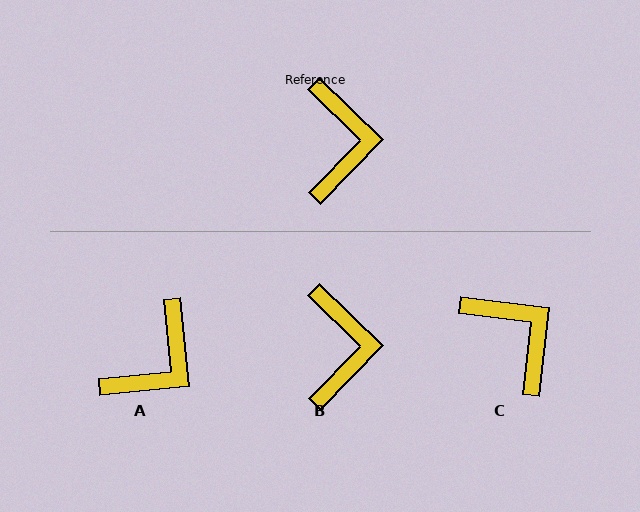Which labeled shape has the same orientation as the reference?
B.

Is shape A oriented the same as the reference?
No, it is off by about 40 degrees.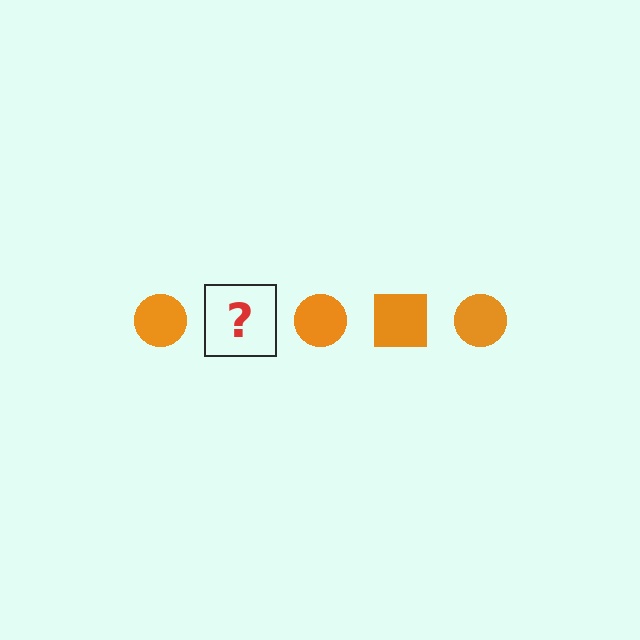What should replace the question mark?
The question mark should be replaced with an orange square.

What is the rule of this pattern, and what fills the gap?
The rule is that the pattern cycles through circle, square shapes in orange. The gap should be filled with an orange square.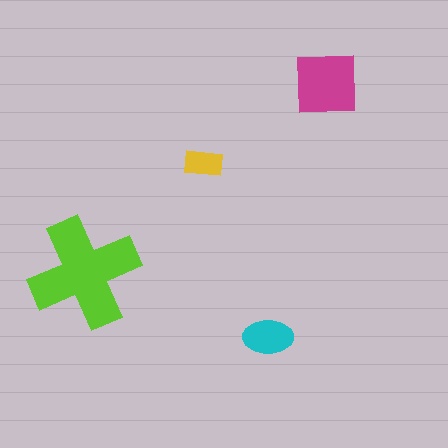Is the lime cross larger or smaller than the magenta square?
Larger.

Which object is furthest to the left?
The lime cross is leftmost.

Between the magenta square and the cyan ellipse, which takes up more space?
The magenta square.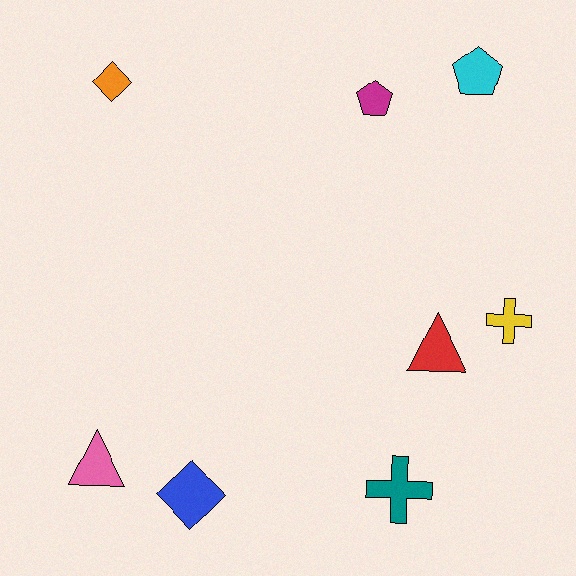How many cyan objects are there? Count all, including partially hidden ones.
There is 1 cyan object.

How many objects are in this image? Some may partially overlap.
There are 8 objects.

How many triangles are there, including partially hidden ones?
There are 2 triangles.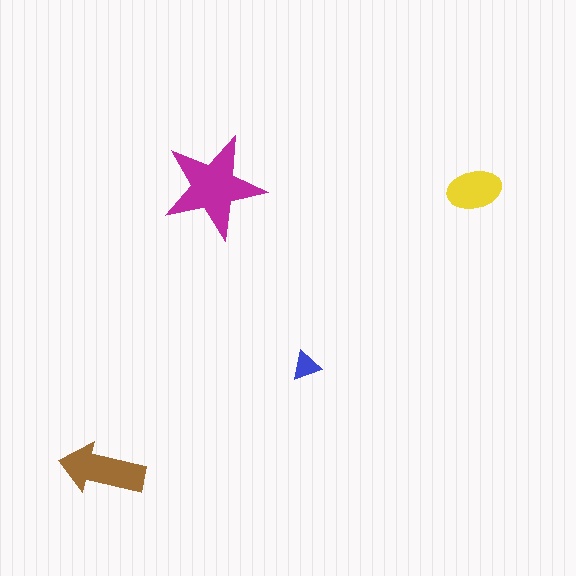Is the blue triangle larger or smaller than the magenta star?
Smaller.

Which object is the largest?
The magenta star.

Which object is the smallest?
The blue triangle.